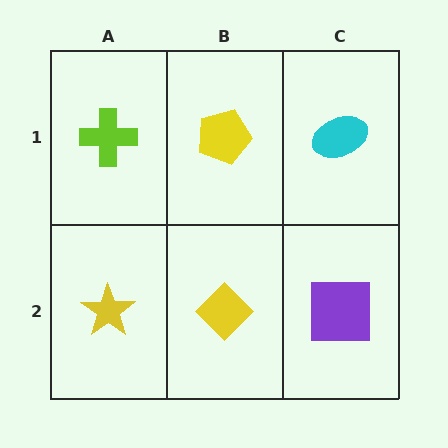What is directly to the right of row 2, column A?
A yellow diamond.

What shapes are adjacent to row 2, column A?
A lime cross (row 1, column A), a yellow diamond (row 2, column B).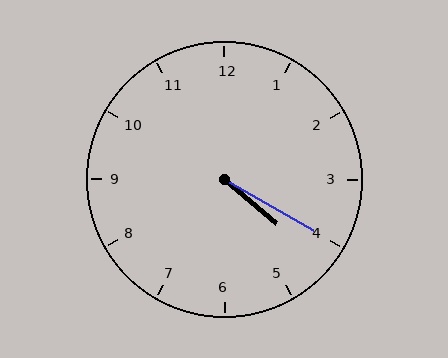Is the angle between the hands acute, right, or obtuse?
It is acute.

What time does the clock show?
4:20.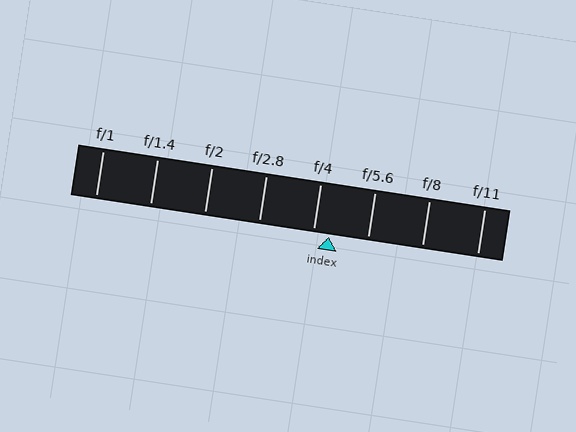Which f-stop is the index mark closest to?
The index mark is closest to f/4.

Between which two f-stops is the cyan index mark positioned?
The index mark is between f/4 and f/5.6.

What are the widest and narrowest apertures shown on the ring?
The widest aperture shown is f/1 and the narrowest is f/11.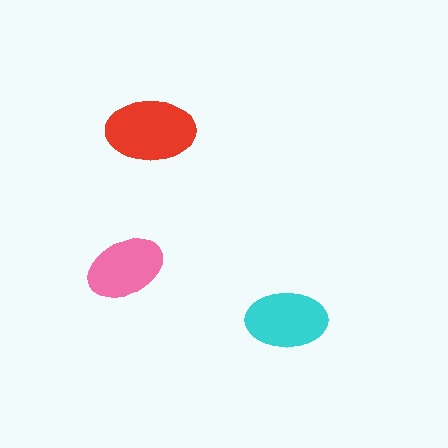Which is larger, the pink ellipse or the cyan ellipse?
The cyan one.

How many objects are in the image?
There are 3 objects in the image.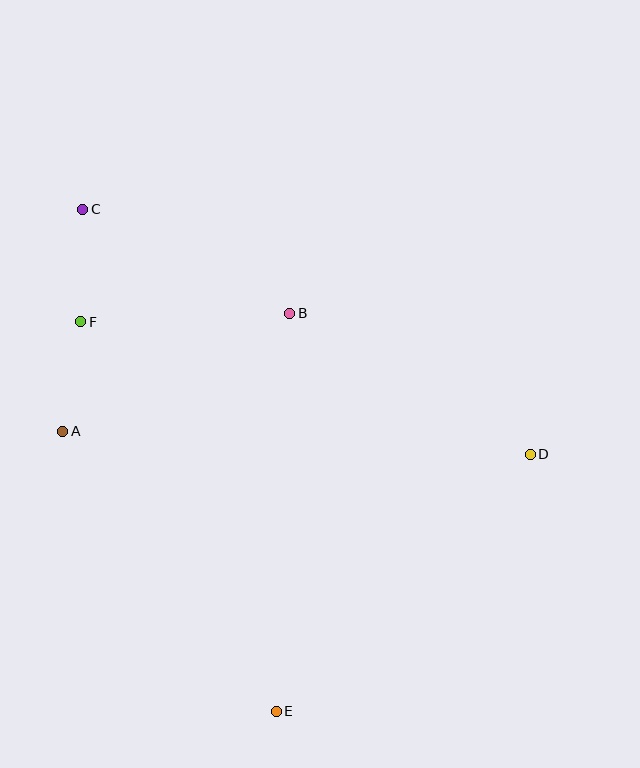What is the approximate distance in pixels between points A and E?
The distance between A and E is approximately 352 pixels.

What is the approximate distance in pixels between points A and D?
The distance between A and D is approximately 468 pixels.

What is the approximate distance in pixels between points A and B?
The distance between A and B is approximately 256 pixels.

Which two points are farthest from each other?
Points C and E are farthest from each other.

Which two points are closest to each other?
Points A and F are closest to each other.